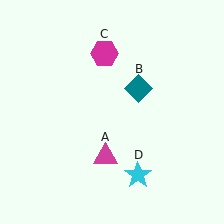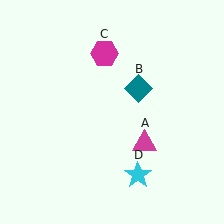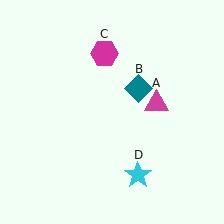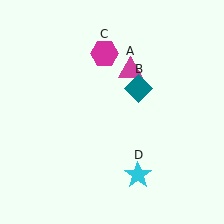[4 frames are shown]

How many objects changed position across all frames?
1 object changed position: magenta triangle (object A).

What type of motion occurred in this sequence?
The magenta triangle (object A) rotated counterclockwise around the center of the scene.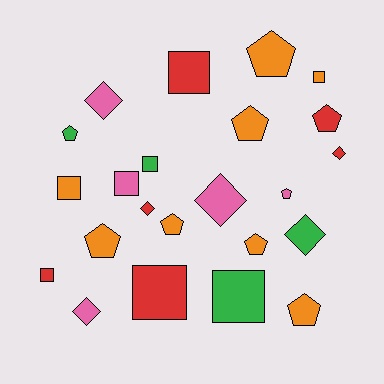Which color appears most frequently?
Orange, with 8 objects.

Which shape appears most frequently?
Pentagon, with 9 objects.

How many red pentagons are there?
There is 1 red pentagon.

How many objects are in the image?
There are 23 objects.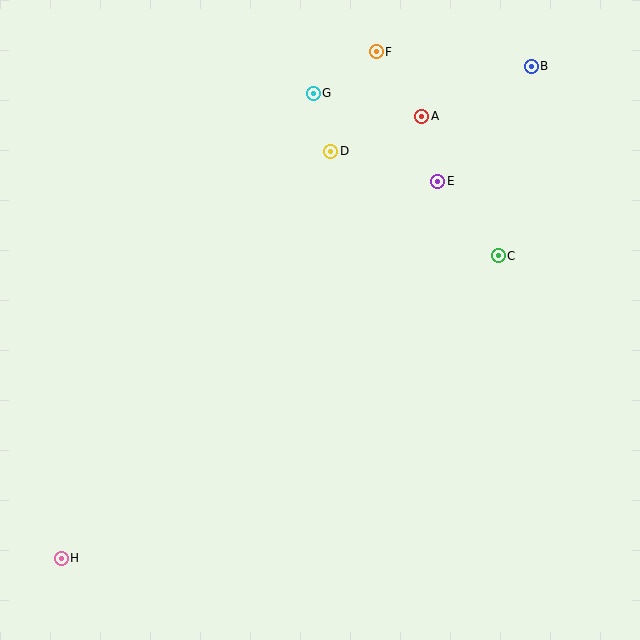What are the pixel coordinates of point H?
Point H is at (61, 558).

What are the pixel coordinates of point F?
Point F is at (376, 52).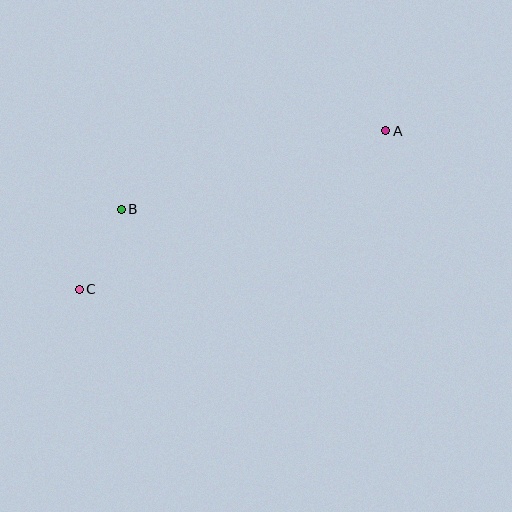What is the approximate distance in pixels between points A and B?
The distance between A and B is approximately 276 pixels.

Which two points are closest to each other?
Points B and C are closest to each other.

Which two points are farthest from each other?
Points A and C are farthest from each other.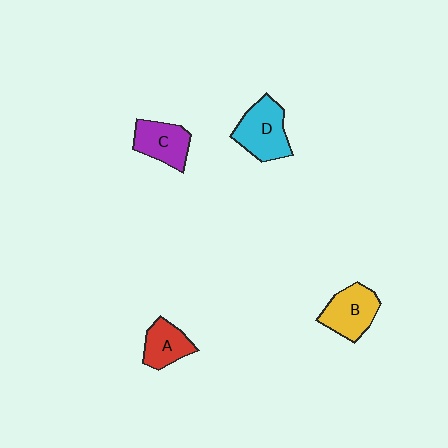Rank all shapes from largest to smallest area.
From largest to smallest: D (cyan), B (yellow), C (purple), A (red).